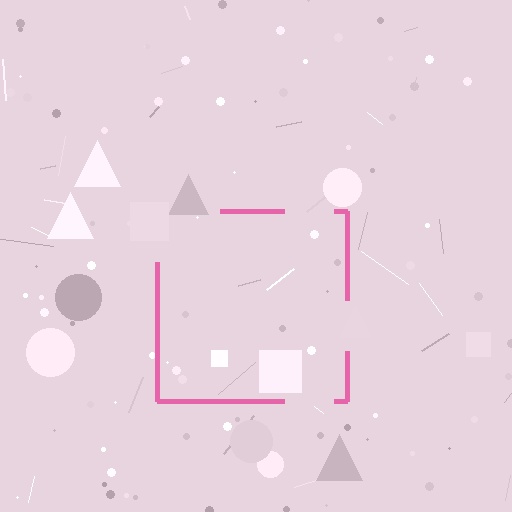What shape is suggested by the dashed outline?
The dashed outline suggests a square.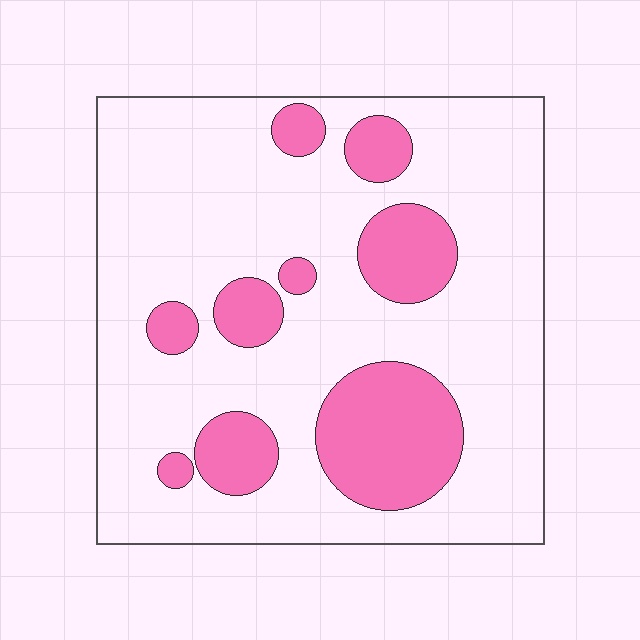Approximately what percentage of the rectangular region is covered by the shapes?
Approximately 25%.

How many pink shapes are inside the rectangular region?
9.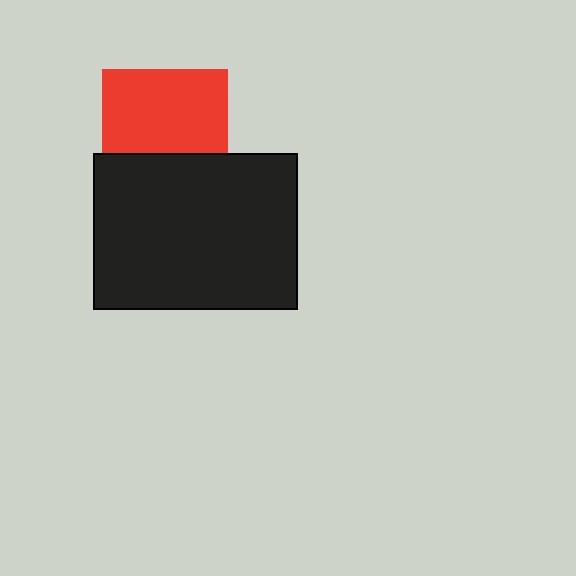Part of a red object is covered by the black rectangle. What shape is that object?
It is a square.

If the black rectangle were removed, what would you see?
You would see the complete red square.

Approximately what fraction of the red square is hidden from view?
Roughly 33% of the red square is hidden behind the black rectangle.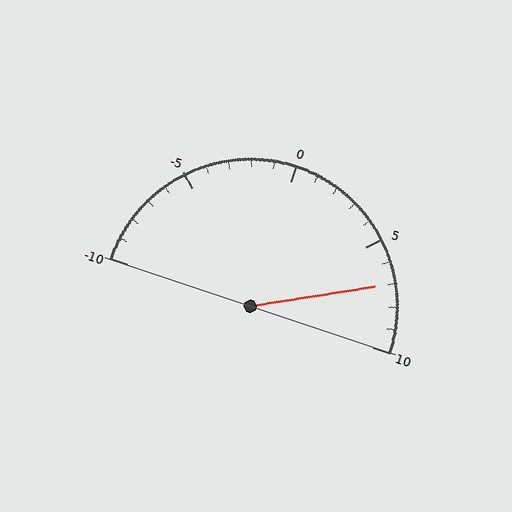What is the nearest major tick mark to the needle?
The nearest major tick mark is 5.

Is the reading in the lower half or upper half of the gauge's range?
The reading is in the upper half of the range (-10 to 10).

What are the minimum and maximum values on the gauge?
The gauge ranges from -10 to 10.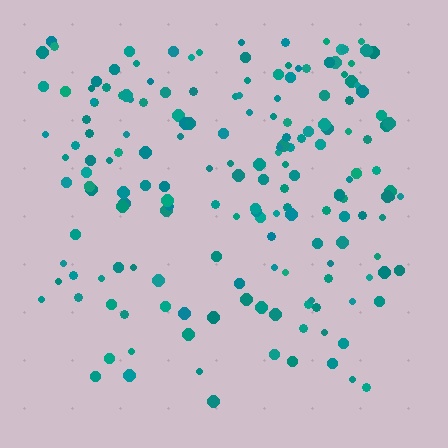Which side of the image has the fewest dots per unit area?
The bottom.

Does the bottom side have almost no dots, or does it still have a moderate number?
Still a moderate number, just noticeably fewer than the top.